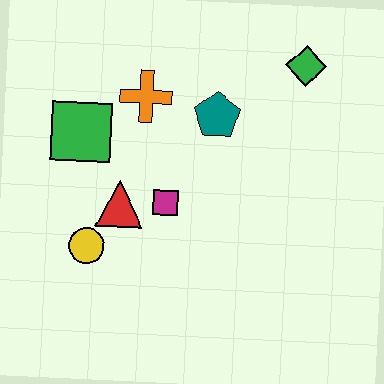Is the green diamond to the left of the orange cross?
No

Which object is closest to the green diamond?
The teal pentagon is closest to the green diamond.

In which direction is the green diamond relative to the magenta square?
The green diamond is above the magenta square.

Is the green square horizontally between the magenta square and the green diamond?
No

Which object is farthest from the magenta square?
The green diamond is farthest from the magenta square.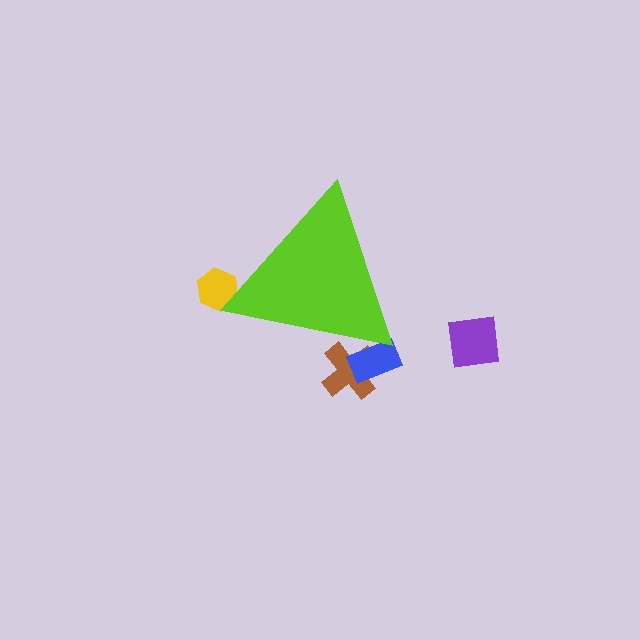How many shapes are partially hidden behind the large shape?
3 shapes are partially hidden.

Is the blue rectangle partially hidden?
Yes, the blue rectangle is partially hidden behind the lime triangle.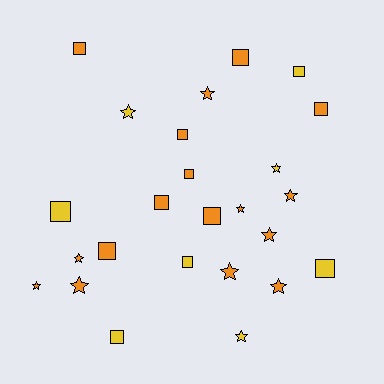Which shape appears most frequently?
Square, with 13 objects.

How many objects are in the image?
There are 25 objects.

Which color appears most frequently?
Orange, with 17 objects.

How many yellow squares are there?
There are 5 yellow squares.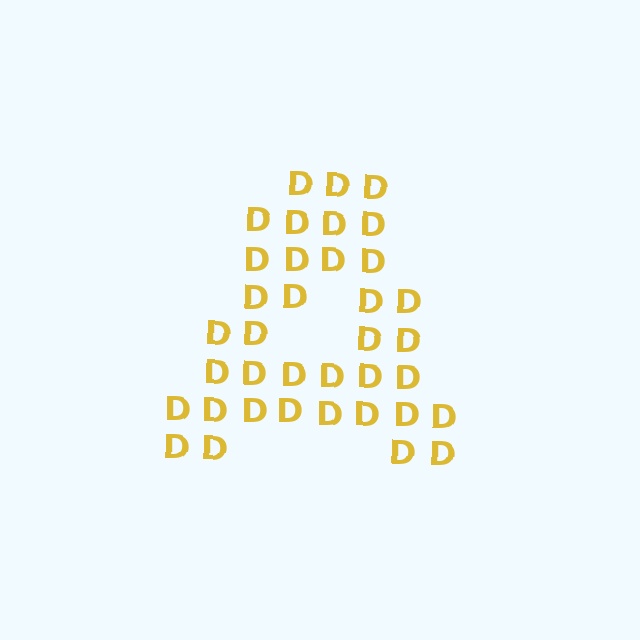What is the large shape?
The large shape is the letter A.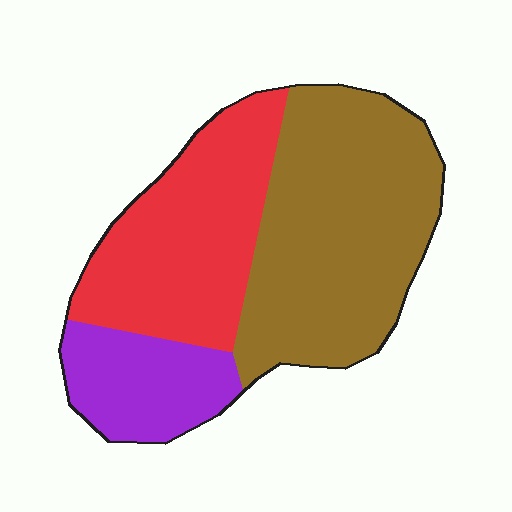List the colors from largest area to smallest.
From largest to smallest: brown, red, purple.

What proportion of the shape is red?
Red covers roughly 35% of the shape.